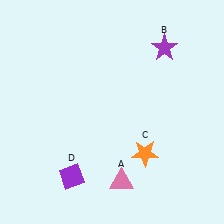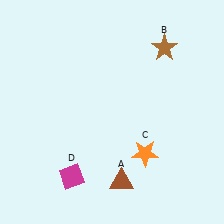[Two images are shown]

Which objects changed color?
A changed from pink to brown. B changed from purple to brown. D changed from purple to magenta.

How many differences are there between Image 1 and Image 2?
There are 3 differences between the two images.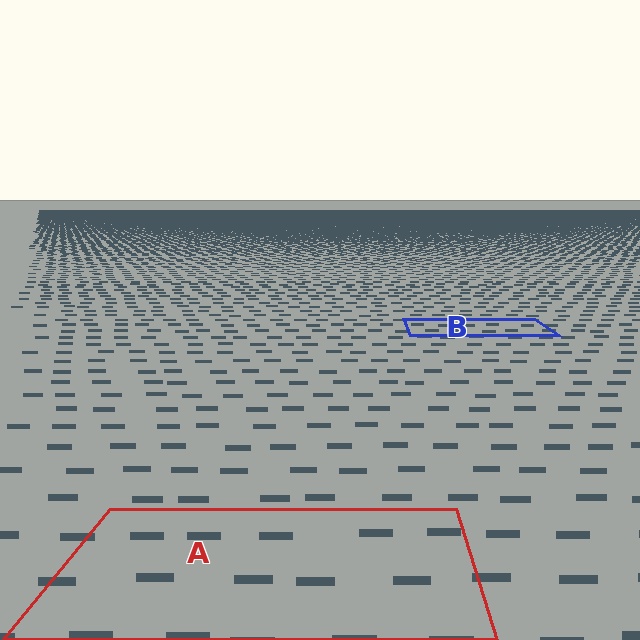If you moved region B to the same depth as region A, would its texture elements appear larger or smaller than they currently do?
They would appear larger. At a closer depth, the same texture elements are projected at a bigger on-screen size.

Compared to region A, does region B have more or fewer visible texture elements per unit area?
Region B has more texture elements per unit area — they are packed more densely because it is farther away.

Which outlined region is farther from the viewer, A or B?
Region B is farther from the viewer — the texture elements inside it appear smaller and more densely packed.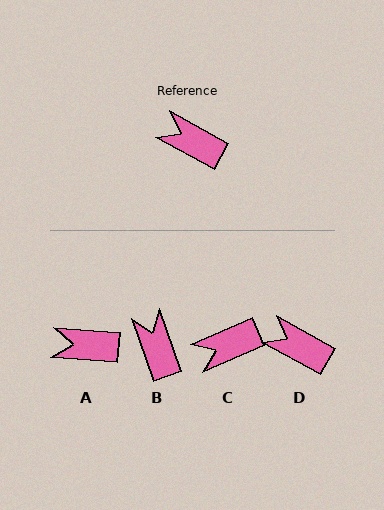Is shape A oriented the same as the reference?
No, it is off by about 25 degrees.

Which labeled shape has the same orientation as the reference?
D.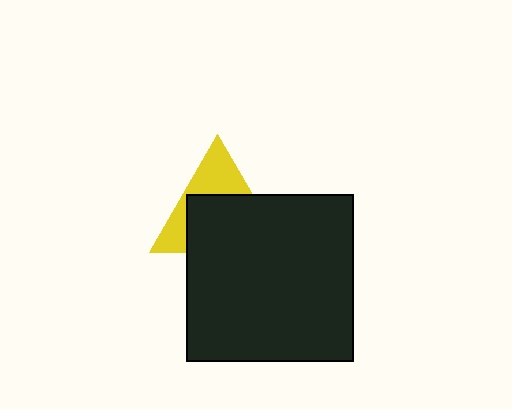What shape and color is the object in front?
The object in front is a black square.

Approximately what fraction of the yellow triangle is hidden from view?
Roughly 61% of the yellow triangle is hidden behind the black square.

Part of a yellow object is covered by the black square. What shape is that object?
It is a triangle.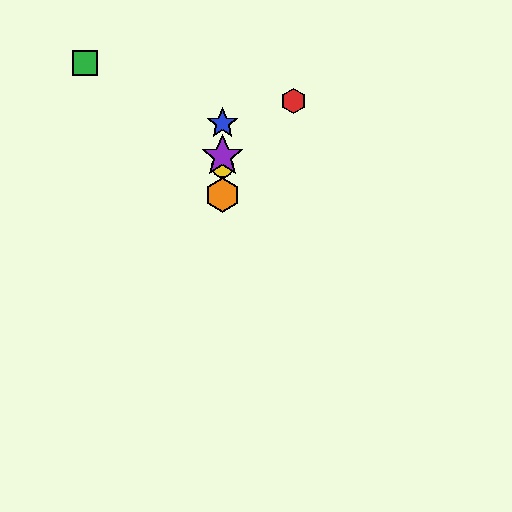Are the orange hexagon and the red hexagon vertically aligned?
No, the orange hexagon is at x≈223 and the red hexagon is at x≈294.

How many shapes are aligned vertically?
4 shapes (the blue star, the yellow circle, the purple star, the orange hexagon) are aligned vertically.